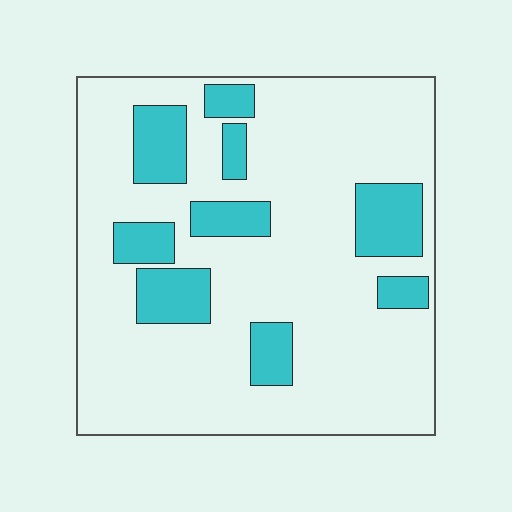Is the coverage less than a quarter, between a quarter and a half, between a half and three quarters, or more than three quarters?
Less than a quarter.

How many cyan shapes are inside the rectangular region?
9.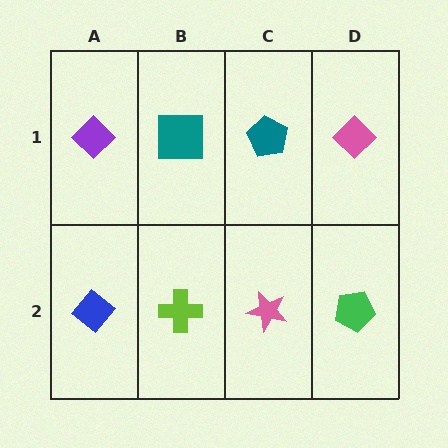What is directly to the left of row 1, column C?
A teal square.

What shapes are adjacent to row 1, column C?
A pink star (row 2, column C), a teal square (row 1, column B), a pink diamond (row 1, column D).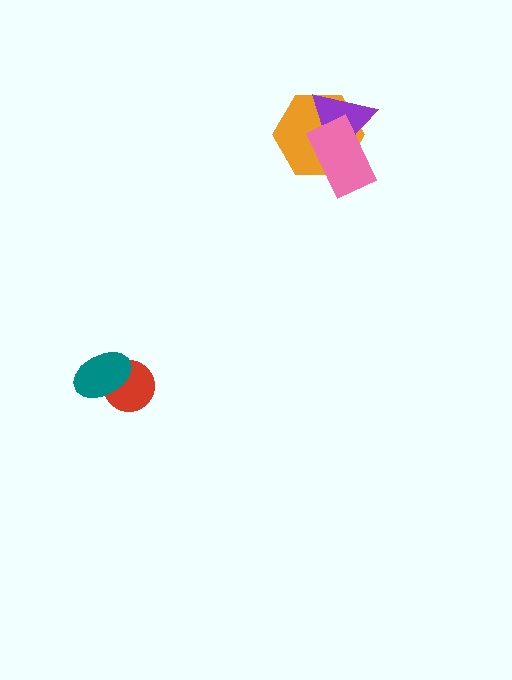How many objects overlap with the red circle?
1 object overlaps with the red circle.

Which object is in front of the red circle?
The teal ellipse is in front of the red circle.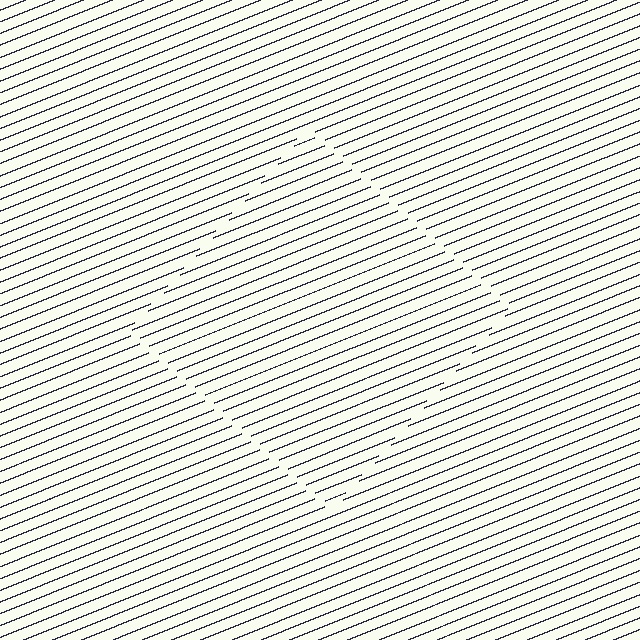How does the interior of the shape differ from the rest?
The interior of the shape contains the same grating, shifted by half a period — the contour is defined by the phase discontinuity where line-ends from the inner and outer gratings abut.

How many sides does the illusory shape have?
4 sides — the line-ends trace a square.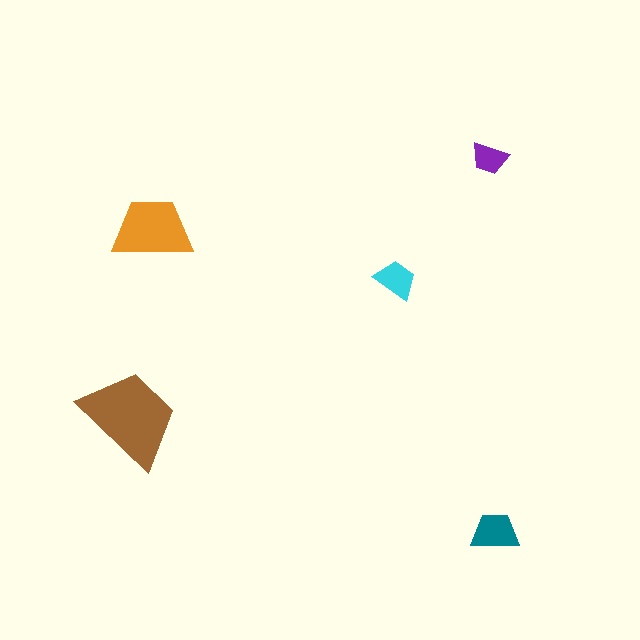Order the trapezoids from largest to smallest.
the brown one, the orange one, the teal one, the cyan one, the purple one.